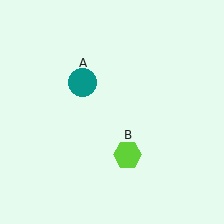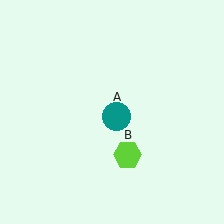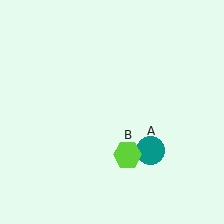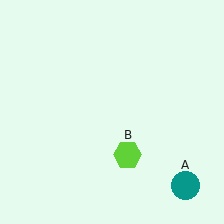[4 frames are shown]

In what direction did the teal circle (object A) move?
The teal circle (object A) moved down and to the right.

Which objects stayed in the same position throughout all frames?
Lime hexagon (object B) remained stationary.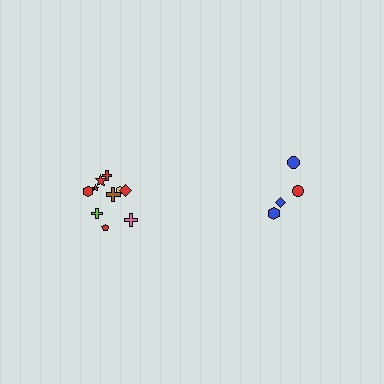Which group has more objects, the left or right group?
The left group.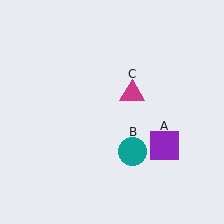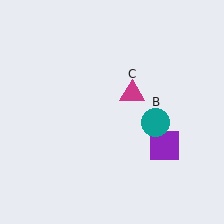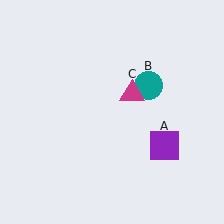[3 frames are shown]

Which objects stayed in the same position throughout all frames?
Purple square (object A) and magenta triangle (object C) remained stationary.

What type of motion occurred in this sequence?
The teal circle (object B) rotated counterclockwise around the center of the scene.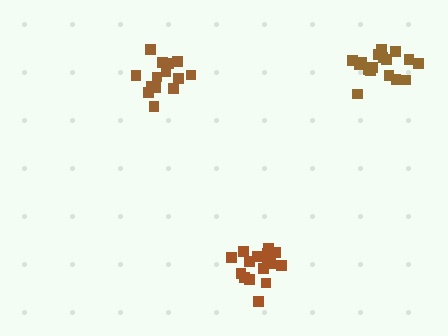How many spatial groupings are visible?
There are 3 spatial groupings.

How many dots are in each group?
Group 1: 17 dots, Group 2: 15 dots, Group 3: 17 dots (49 total).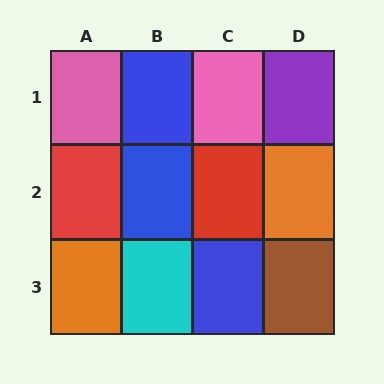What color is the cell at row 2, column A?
Red.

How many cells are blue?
3 cells are blue.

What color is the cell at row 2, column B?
Blue.